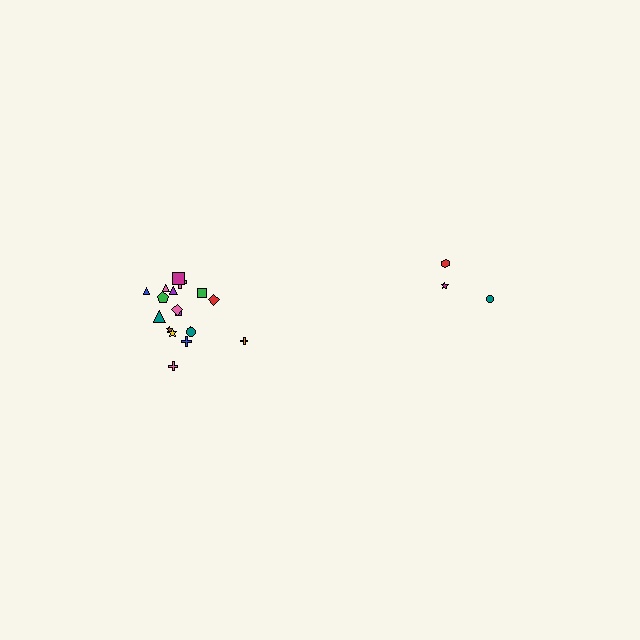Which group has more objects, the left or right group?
The left group.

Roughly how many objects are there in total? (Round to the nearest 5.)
Roughly 20 objects in total.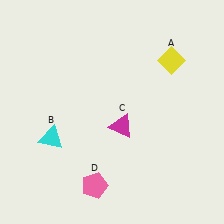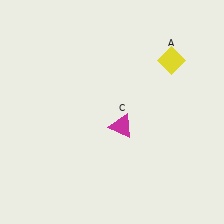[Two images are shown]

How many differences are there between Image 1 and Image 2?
There are 2 differences between the two images.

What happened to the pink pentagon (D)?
The pink pentagon (D) was removed in Image 2. It was in the bottom-left area of Image 1.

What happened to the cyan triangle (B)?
The cyan triangle (B) was removed in Image 2. It was in the bottom-left area of Image 1.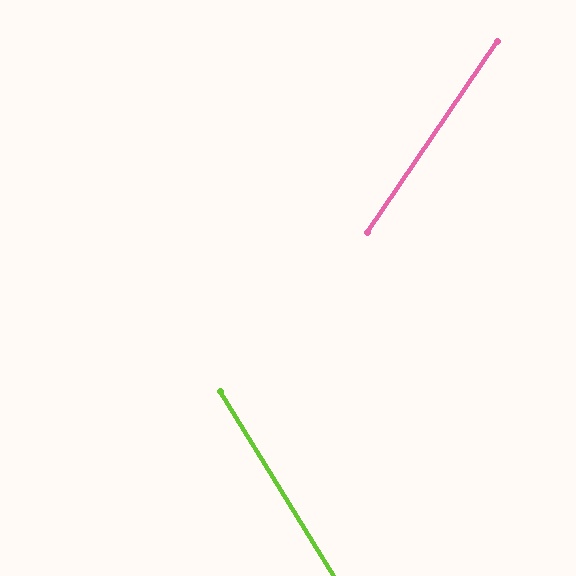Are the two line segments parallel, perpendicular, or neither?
Neither parallel nor perpendicular — they differ by about 66°.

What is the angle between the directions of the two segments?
Approximately 66 degrees.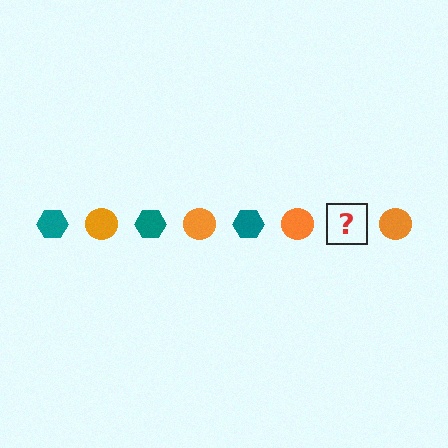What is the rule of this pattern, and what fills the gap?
The rule is that the pattern alternates between teal hexagon and orange circle. The gap should be filled with a teal hexagon.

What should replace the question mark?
The question mark should be replaced with a teal hexagon.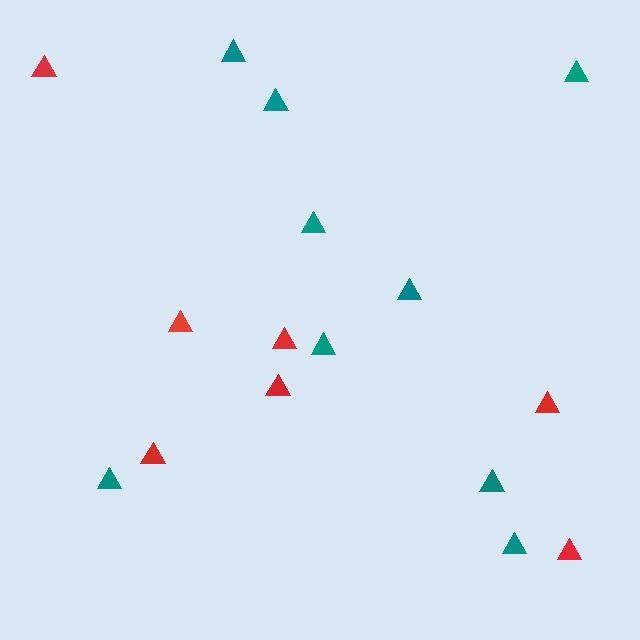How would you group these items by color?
There are 2 groups: one group of teal triangles (9) and one group of red triangles (7).